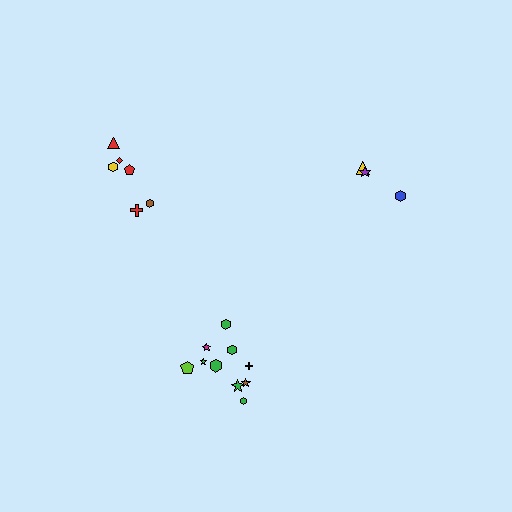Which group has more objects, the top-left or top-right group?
The top-left group.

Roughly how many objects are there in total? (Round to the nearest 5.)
Roughly 20 objects in total.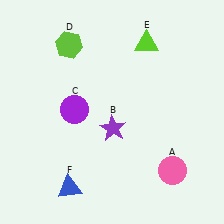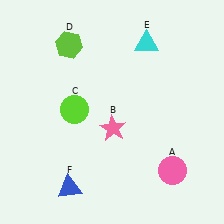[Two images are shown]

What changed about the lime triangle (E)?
In Image 1, E is lime. In Image 2, it changed to cyan.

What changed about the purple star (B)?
In Image 1, B is purple. In Image 2, it changed to pink.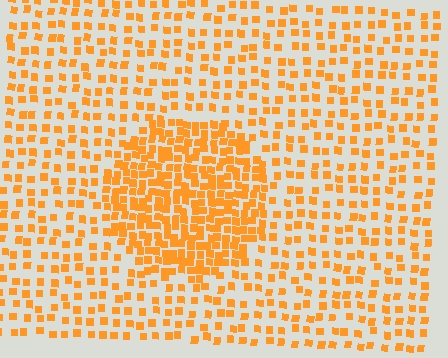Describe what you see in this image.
The image contains small orange elements arranged at two different densities. A circle-shaped region is visible where the elements are more densely packed than the surrounding area.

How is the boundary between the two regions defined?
The boundary is defined by a change in element density (approximately 2.2x ratio). All elements are the same color, size, and shape.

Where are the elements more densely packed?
The elements are more densely packed inside the circle boundary.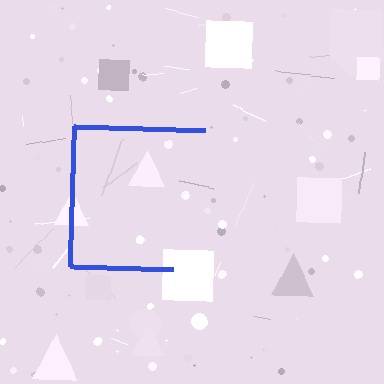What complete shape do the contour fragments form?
The contour fragments form a square.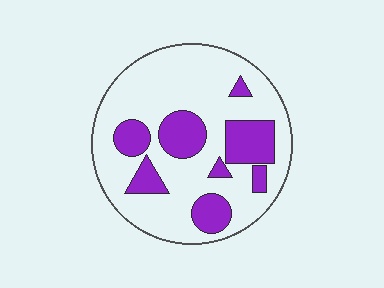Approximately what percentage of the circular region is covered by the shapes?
Approximately 25%.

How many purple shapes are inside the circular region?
8.